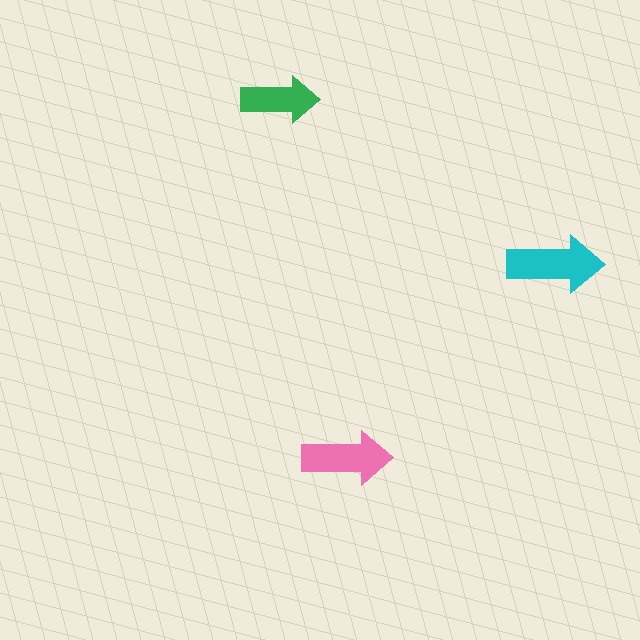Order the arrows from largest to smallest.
the cyan one, the pink one, the green one.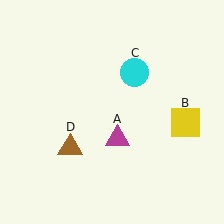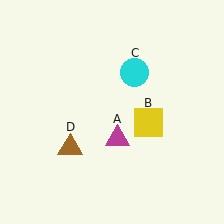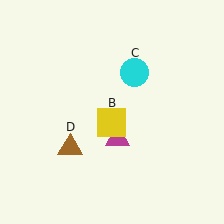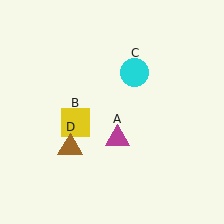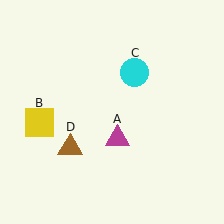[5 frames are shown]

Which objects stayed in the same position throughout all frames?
Magenta triangle (object A) and cyan circle (object C) and brown triangle (object D) remained stationary.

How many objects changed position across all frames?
1 object changed position: yellow square (object B).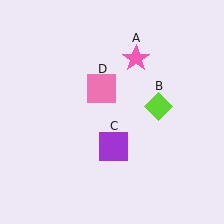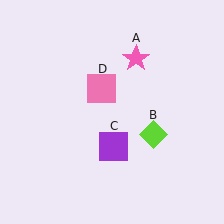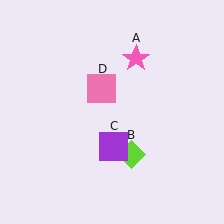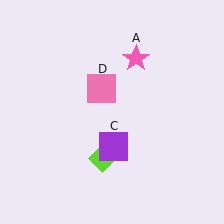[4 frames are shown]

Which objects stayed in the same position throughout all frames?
Pink star (object A) and purple square (object C) and pink square (object D) remained stationary.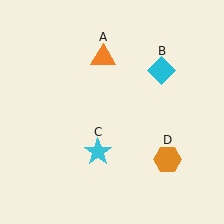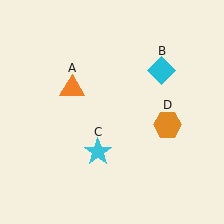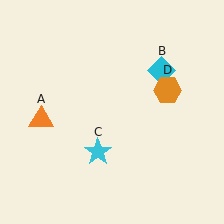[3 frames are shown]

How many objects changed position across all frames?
2 objects changed position: orange triangle (object A), orange hexagon (object D).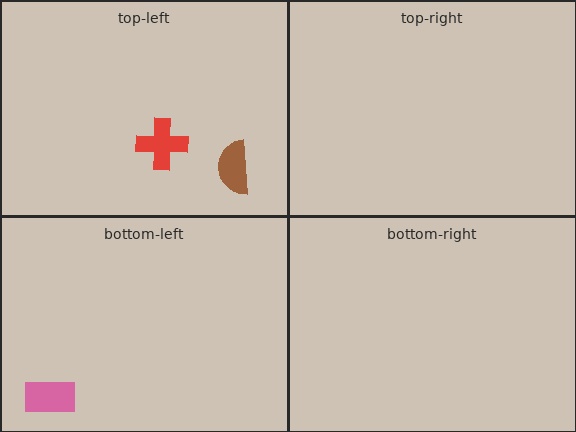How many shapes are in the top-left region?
2.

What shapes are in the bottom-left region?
The pink rectangle.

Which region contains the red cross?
The top-left region.